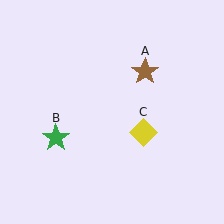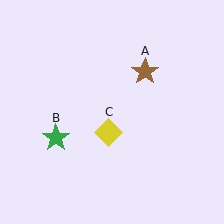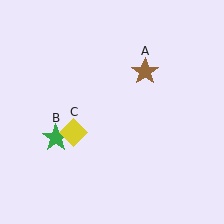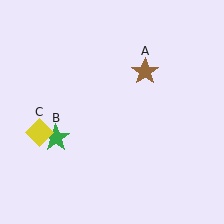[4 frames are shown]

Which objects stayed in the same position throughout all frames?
Brown star (object A) and green star (object B) remained stationary.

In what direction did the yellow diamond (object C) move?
The yellow diamond (object C) moved left.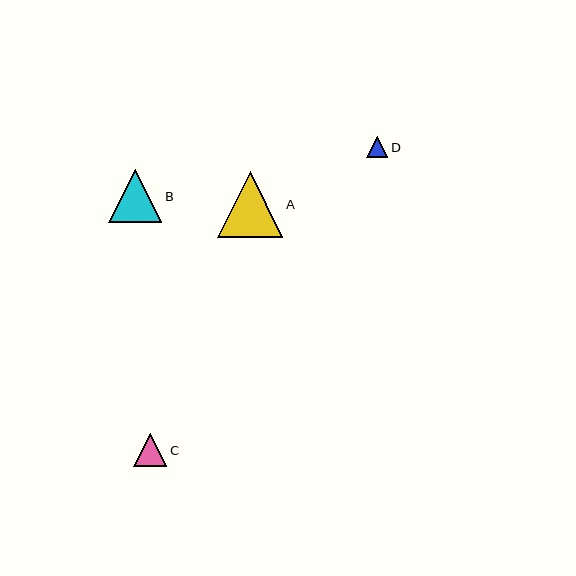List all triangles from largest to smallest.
From largest to smallest: A, B, C, D.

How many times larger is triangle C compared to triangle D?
Triangle C is approximately 1.6 times the size of triangle D.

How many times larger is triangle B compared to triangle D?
Triangle B is approximately 2.5 times the size of triangle D.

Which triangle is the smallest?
Triangle D is the smallest with a size of approximately 21 pixels.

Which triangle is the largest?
Triangle A is the largest with a size of approximately 65 pixels.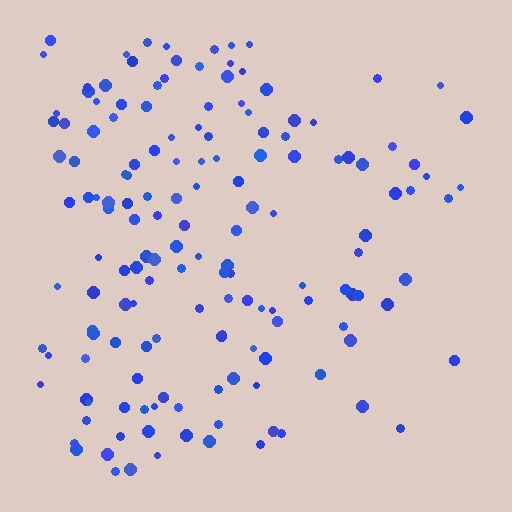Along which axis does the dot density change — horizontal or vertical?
Horizontal.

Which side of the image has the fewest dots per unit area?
The right.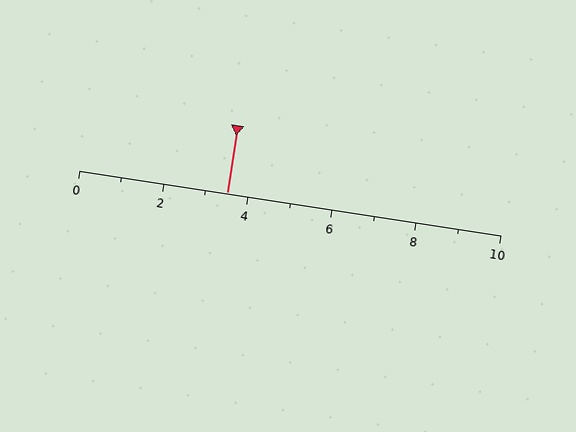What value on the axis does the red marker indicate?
The marker indicates approximately 3.5.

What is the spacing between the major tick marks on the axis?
The major ticks are spaced 2 apart.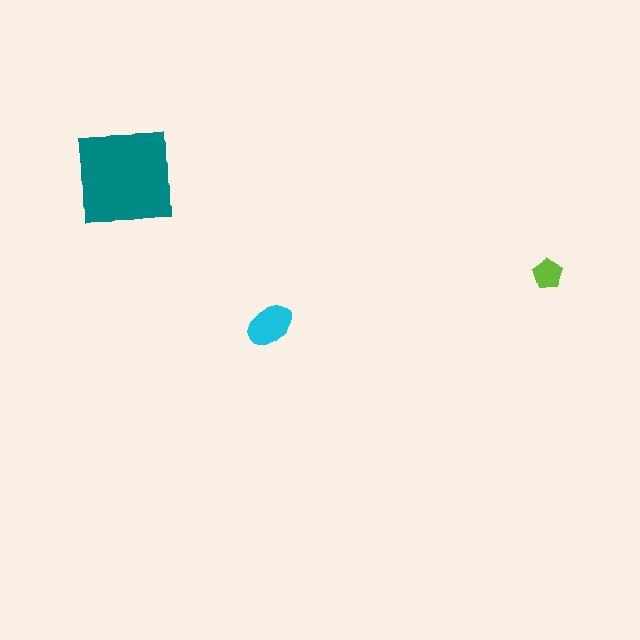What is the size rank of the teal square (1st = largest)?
1st.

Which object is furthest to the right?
The lime pentagon is rightmost.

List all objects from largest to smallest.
The teal square, the cyan ellipse, the lime pentagon.